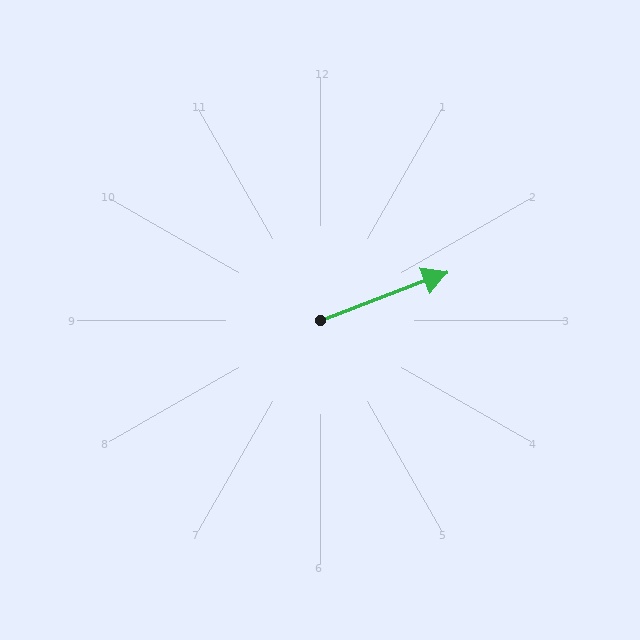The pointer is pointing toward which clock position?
Roughly 2 o'clock.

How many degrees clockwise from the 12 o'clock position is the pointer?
Approximately 69 degrees.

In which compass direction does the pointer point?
East.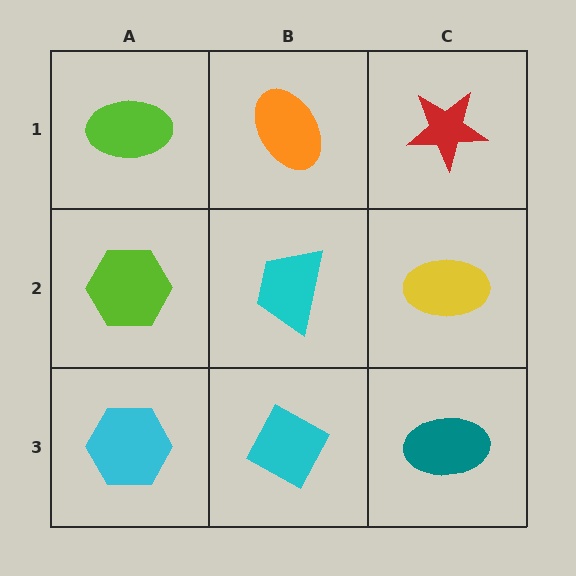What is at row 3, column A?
A cyan hexagon.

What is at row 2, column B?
A cyan trapezoid.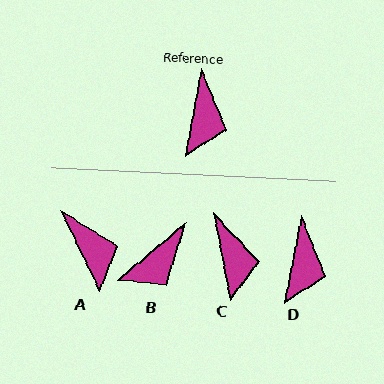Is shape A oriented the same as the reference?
No, it is off by about 37 degrees.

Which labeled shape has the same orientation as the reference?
D.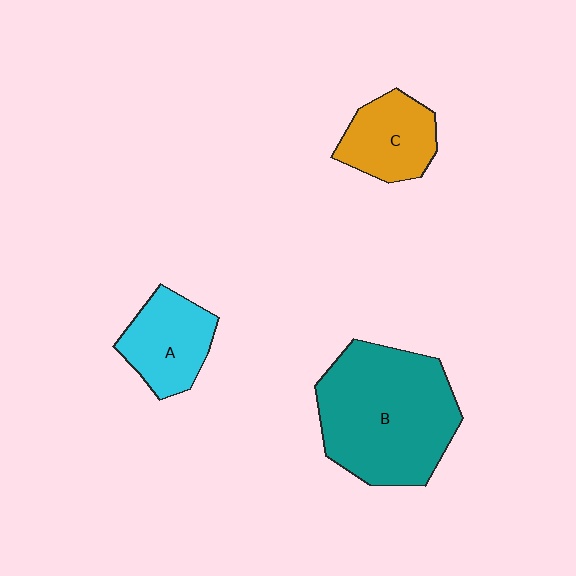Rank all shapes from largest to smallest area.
From largest to smallest: B (teal), A (cyan), C (orange).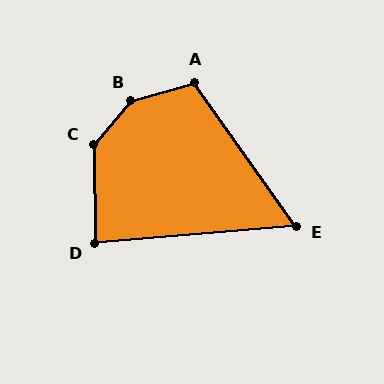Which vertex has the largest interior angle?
B, at approximately 147 degrees.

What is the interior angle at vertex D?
Approximately 86 degrees (approximately right).